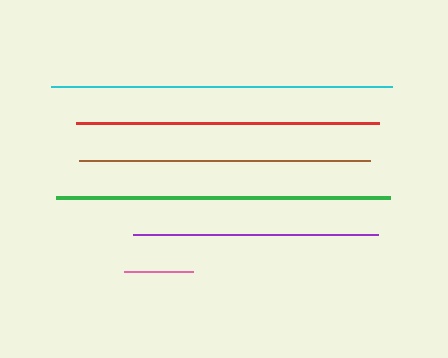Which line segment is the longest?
The cyan line is the longest at approximately 341 pixels.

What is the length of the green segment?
The green segment is approximately 335 pixels long.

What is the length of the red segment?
The red segment is approximately 303 pixels long.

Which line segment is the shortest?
The pink line is the shortest at approximately 70 pixels.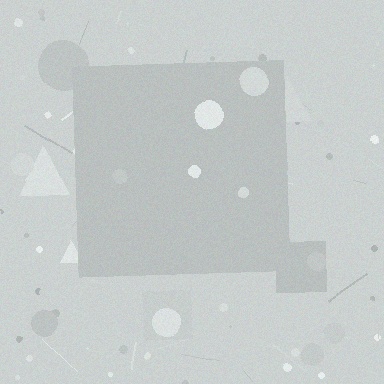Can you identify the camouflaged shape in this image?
The camouflaged shape is a square.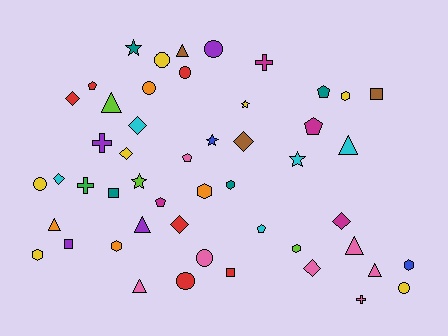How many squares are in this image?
There are 4 squares.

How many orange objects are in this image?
There are 4 orange objects.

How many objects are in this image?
There are 50 objects.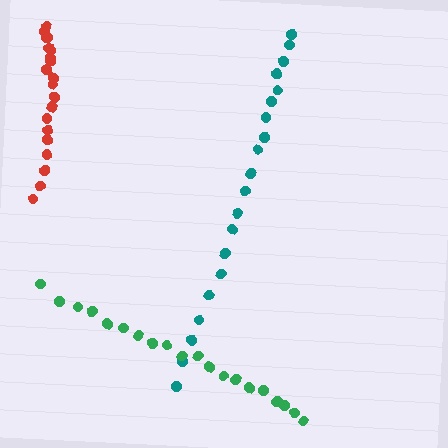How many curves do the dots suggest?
There are 3 distinct paths.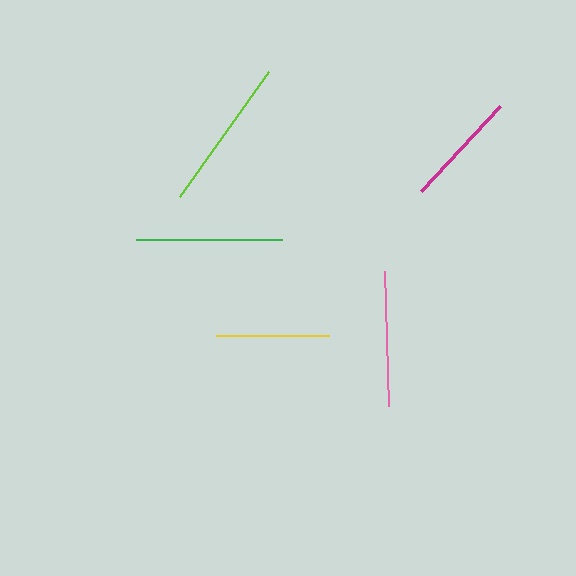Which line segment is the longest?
The lime line is the longest at approximately 154 pixels.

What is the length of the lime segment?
The lime segment is approximately 154 pixels long.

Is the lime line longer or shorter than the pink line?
The lime line is longer than the pink line.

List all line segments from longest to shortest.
From longest to shortest: lime, green, pink, magenta, yellow.